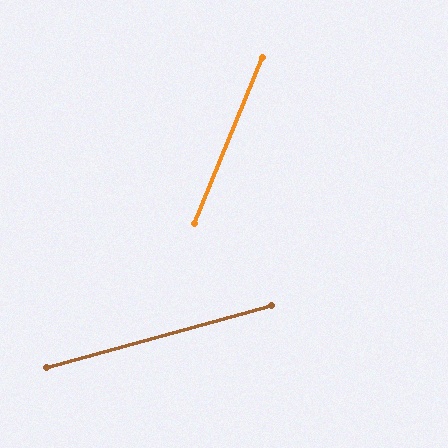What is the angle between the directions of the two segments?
Approximately 52 degrees.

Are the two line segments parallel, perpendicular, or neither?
Neither parallel nor perpendicular — they differ by about 52°.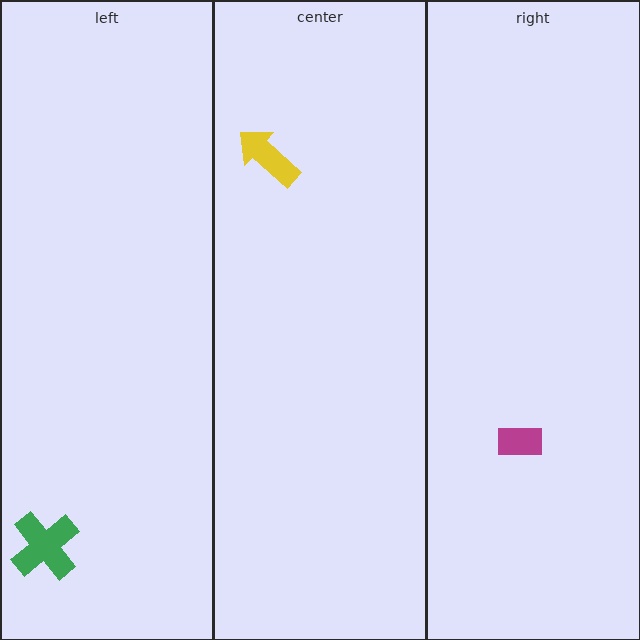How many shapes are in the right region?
1.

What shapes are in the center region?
The yellow arrow.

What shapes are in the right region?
The magenta rectangle.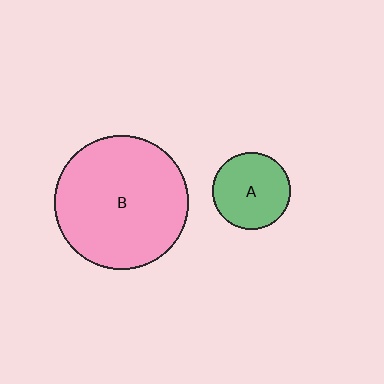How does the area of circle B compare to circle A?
Approximately 3.0 times.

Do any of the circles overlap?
No, none of the circles overlap.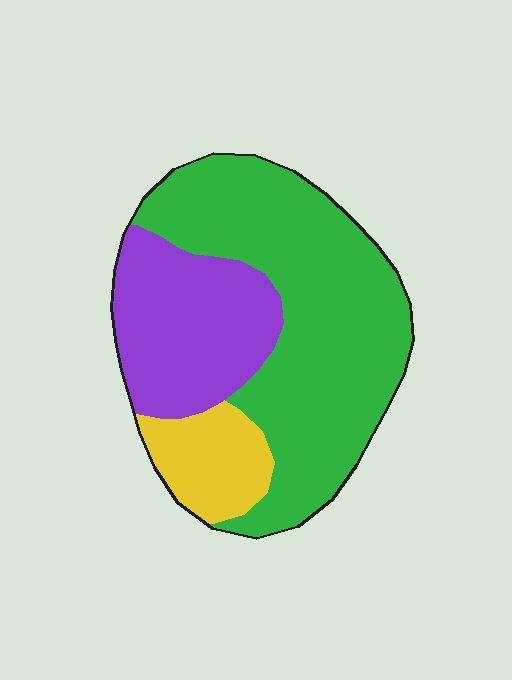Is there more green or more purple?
Green.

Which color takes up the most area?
Green, at roughly 60%.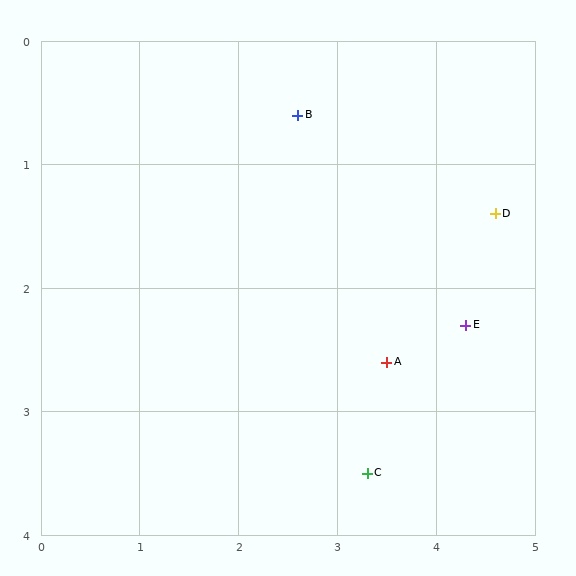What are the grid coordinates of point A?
Point A is at approximately (3.5, 2.6).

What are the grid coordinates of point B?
Point B is at approximately (2.6, 0.6).